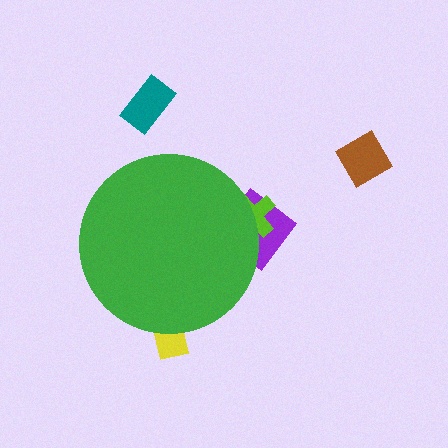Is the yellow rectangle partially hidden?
Yes, the yellow rectangle is partially hidden behind the green circle.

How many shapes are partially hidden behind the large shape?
3 shapes are partially hidden.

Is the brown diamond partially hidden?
No, the brown diamond is fully visible.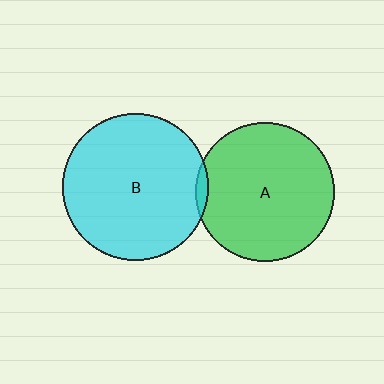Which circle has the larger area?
Circle B (cyan).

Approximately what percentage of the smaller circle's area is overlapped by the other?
Approximately 5%.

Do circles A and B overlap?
Yes.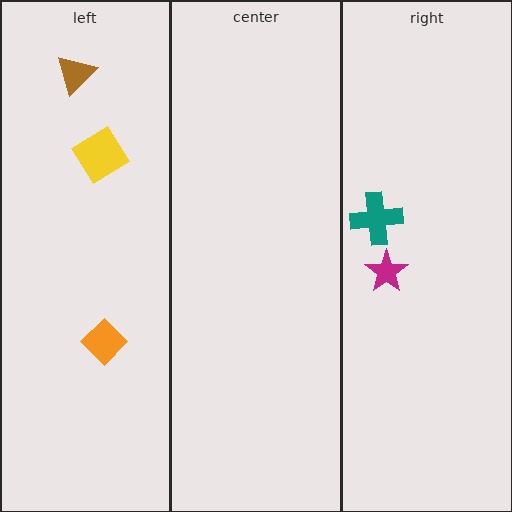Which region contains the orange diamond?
The left region.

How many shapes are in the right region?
2.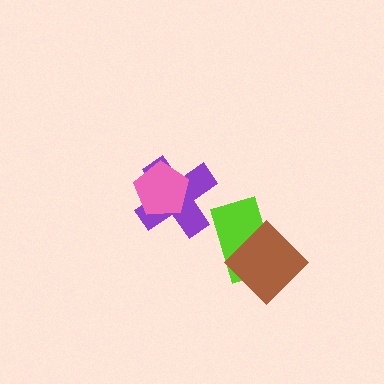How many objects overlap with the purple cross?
1 object overlaps with the purple cross.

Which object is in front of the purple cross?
The pink pentagon is in front of the purple cross.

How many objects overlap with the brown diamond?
1 object overlaps with the brown diamond.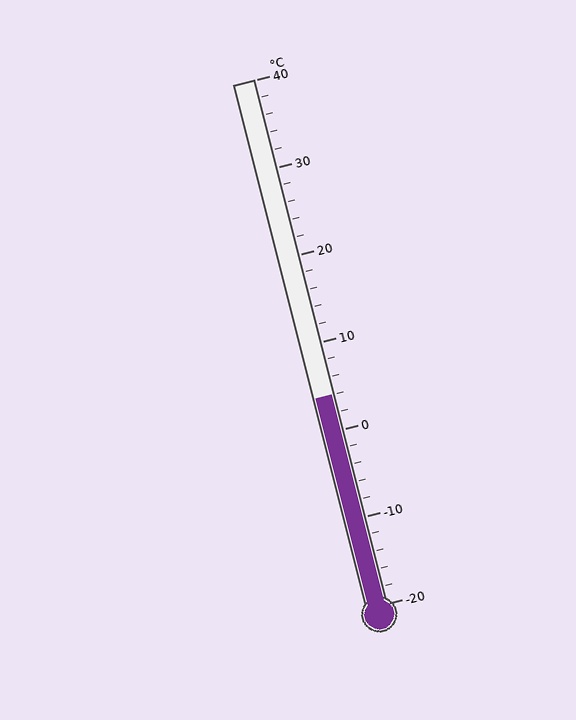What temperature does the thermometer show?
The thermometer shows approximately 4°C.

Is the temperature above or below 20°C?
The temperature is below 20°C.